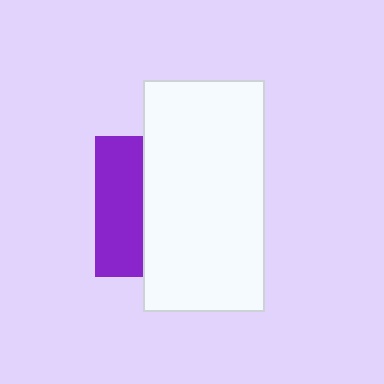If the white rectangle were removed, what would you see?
You would see the complete purple square.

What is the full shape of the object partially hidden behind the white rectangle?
The partially hidden object is a purple square.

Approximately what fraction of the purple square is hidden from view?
Roughly 66% of the purple square is hidden behind the white rectangle.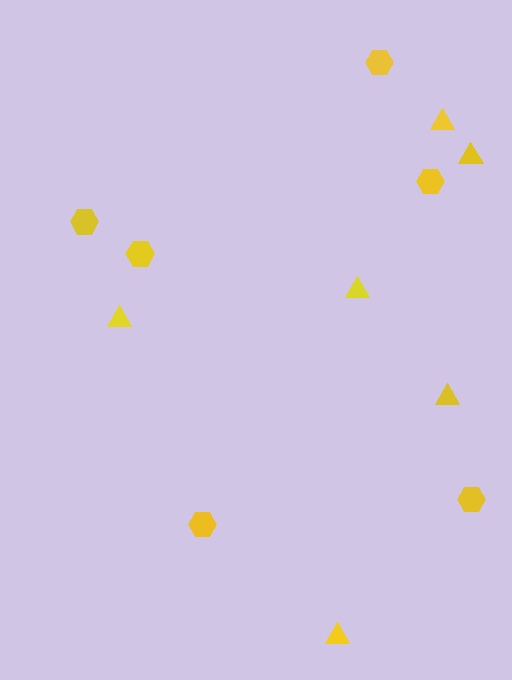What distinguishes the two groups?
There are 2 groups: one group of triangles (6) and one group of hexagons (6).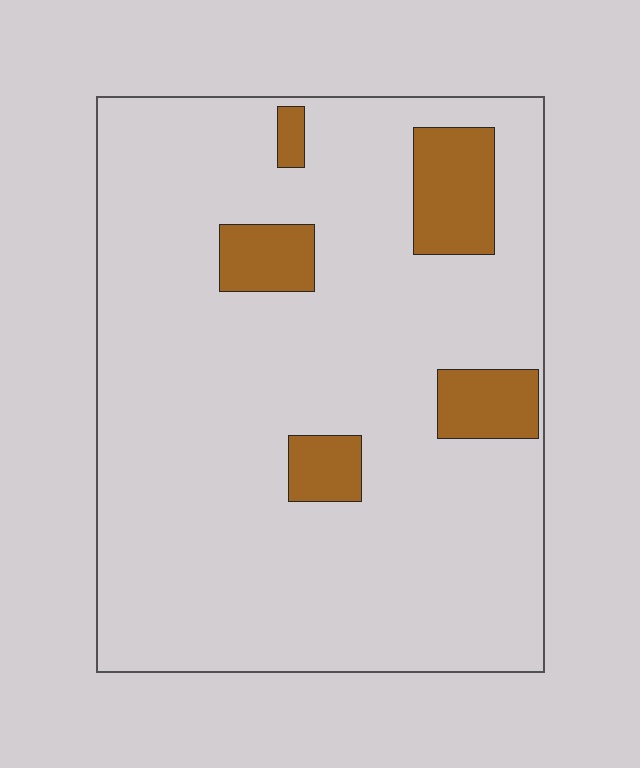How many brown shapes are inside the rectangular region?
5.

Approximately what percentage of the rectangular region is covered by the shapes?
Approximately 10%.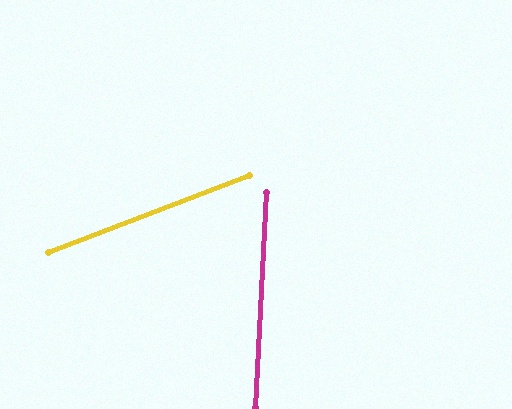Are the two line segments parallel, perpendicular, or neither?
Neither parallel nor perpendicular — they differ by about 66°.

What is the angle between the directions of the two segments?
Approximately 66 degrees.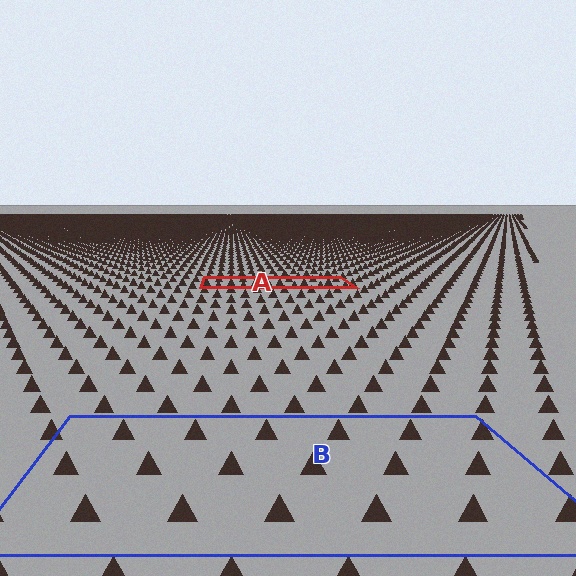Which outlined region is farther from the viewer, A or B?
Region A is farther from the viewer — the texture elements inside it appear smaller and more densely packed.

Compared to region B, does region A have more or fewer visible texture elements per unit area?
Region A has more texture elements per unit area — they are packed more densely because it is farther away.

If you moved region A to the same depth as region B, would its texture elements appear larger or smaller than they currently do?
They would appear larger. At a closer depth, the same texture elements are projected at a bigger on-screen size.